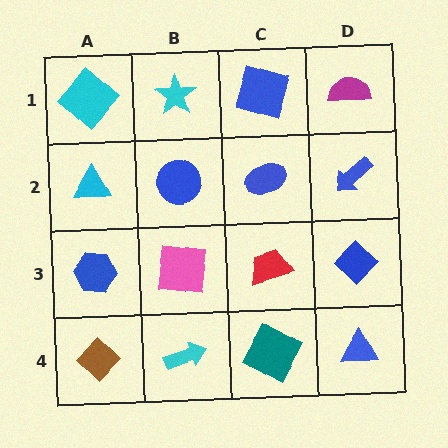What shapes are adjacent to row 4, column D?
A blue diamond (row 3, column D), a teal square (row 4, column C).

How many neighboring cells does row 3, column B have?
4.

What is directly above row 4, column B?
A pink square.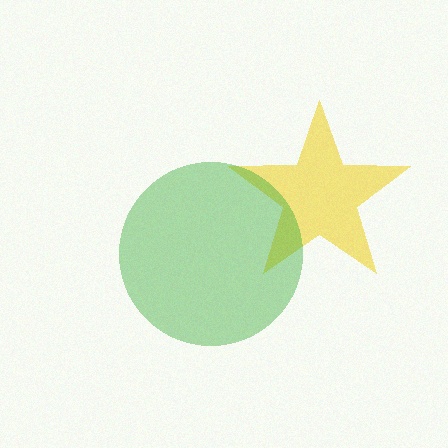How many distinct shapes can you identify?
There are 2 distinct shapes: a yellow star, a green circle.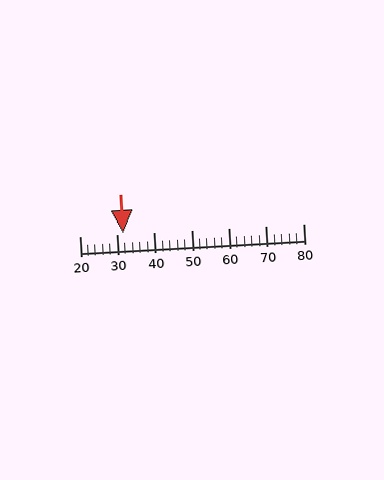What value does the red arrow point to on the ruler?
The red arrow points to approximately 32.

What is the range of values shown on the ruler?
The ruler shows values from 20 to 80.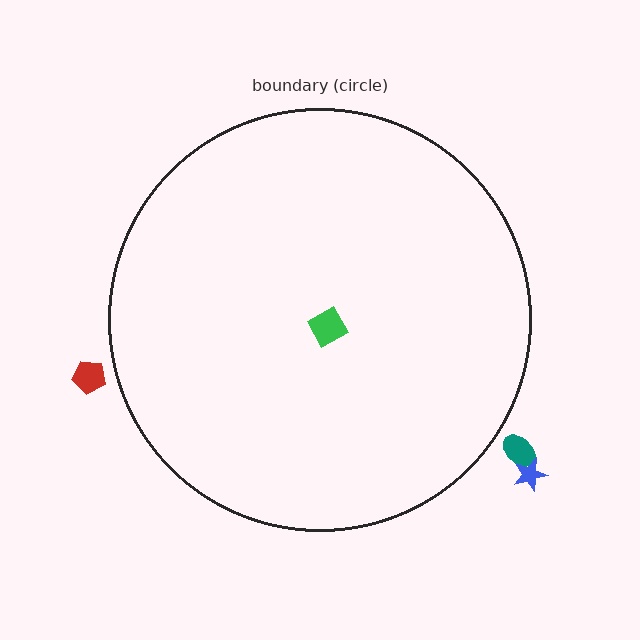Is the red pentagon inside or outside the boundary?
Outside.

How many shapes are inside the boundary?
1 inside, 3 outside.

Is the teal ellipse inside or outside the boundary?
Outside.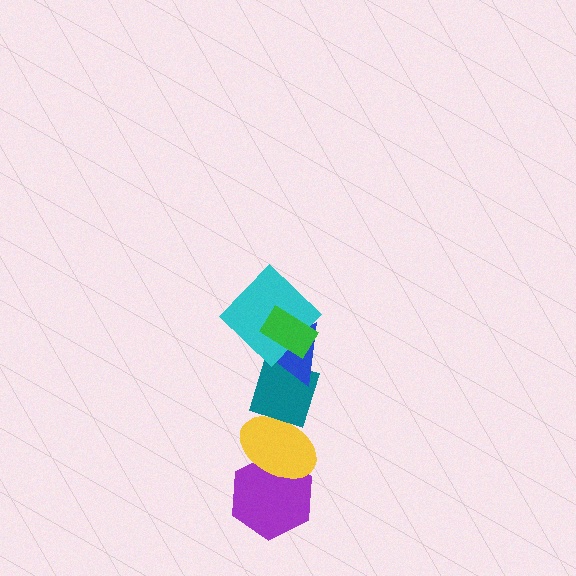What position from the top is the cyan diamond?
The cyan diamond is 2nd from the top.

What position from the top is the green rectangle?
The green rectangle is 1st from the top.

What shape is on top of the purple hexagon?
The yellow ellipse is on top of the purple hexagon.